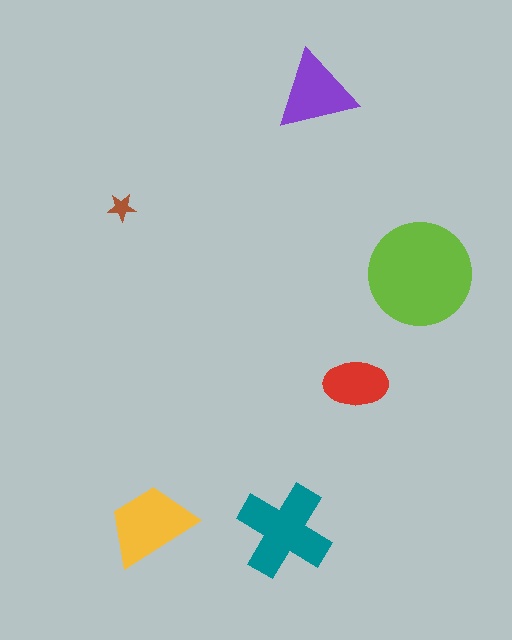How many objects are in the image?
There are 6 objects in the image.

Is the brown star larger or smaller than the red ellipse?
Smaller.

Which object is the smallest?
The brown star.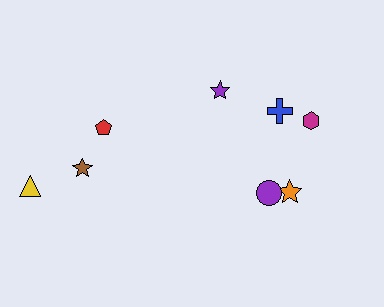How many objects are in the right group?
There are 5 objects.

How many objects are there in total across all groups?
There are 8 objects.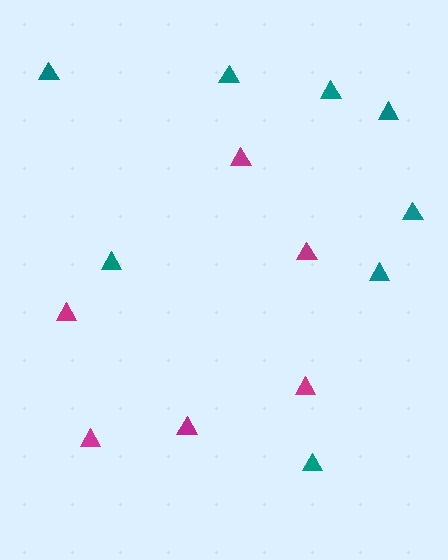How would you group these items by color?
There are 2 groups: one group of magenta triangles (6) and one group of teal triangles (8).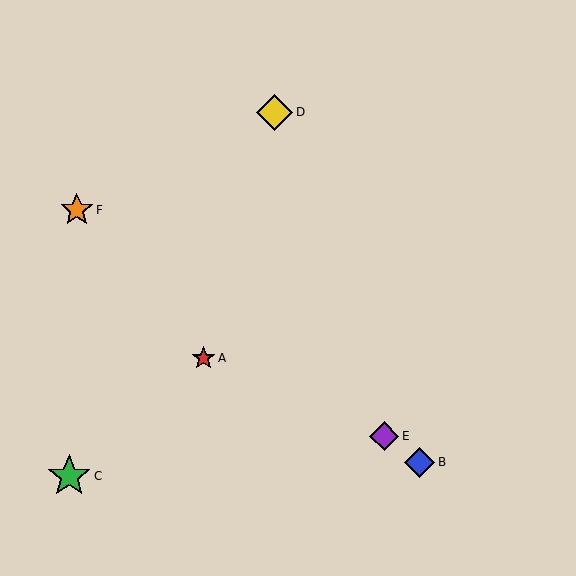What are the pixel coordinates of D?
Object D is at (274, 112).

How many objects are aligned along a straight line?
3 objects (B, E, F) are aligned along a straight line.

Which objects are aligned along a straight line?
Objects B, E, F are aligned along a straight line.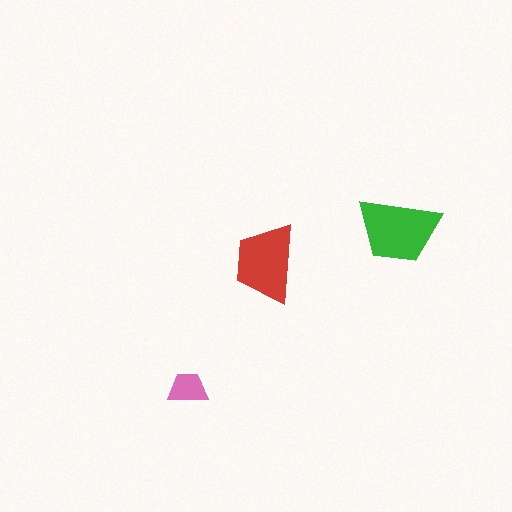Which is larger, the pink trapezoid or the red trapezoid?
The red one.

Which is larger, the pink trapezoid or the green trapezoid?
The green one.